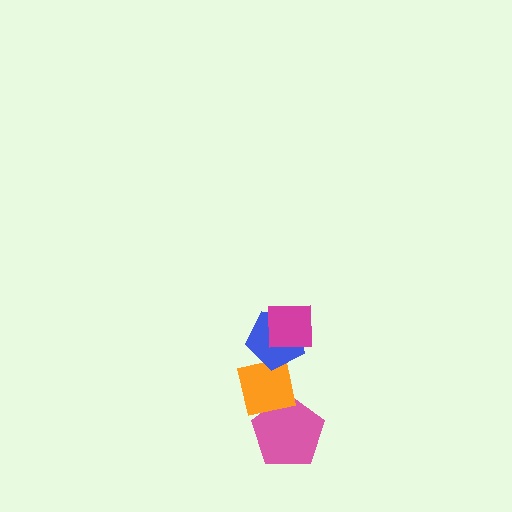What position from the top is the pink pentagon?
The pink pentagon is 4th from the top.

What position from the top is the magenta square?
The magenta square is 1st from the top.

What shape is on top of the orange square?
The blue pentagon is on top of the orange square.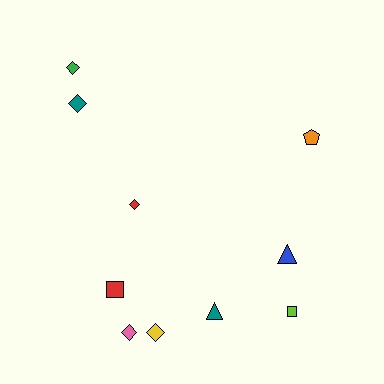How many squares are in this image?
There are 2 squares.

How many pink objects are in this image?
There is 1 pink object.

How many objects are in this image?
There are 10 objects.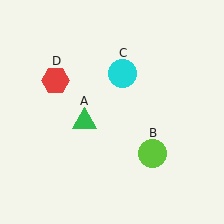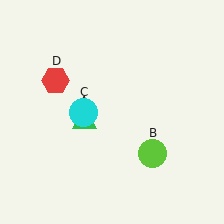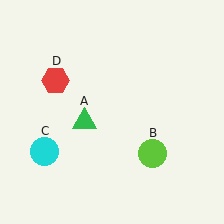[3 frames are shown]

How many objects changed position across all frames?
1 object changed position: cyan circle (object C).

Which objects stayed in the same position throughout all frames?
Green triangle (object A) and lime circle (object B) and red hexagon (object D) remained stationary.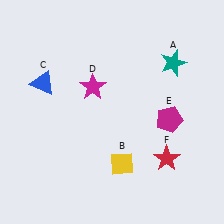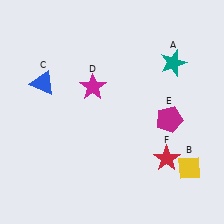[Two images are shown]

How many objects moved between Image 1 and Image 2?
1 object moved between the two images.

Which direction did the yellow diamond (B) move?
The yellow diamond (B) moved right.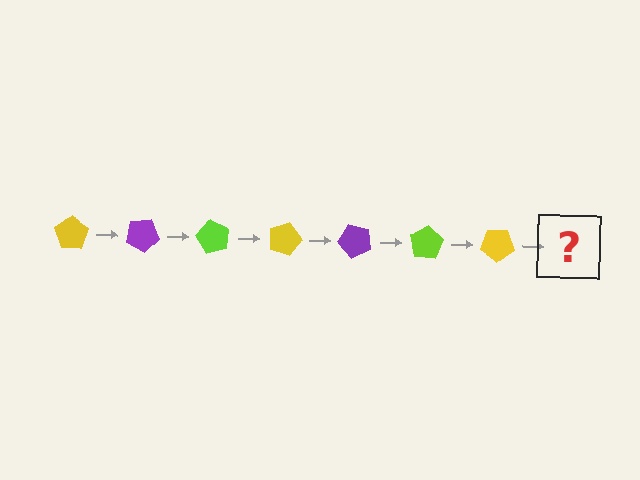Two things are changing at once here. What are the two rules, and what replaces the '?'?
The two rules are that it rotates 30 degrees each step and the color cycles through yellow, purple, and lime. The '?' should be a purple pentagon, rotated 210 degrees from the start.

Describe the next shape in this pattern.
It should be a purple pentagon, rotated 210 degrees from the start.